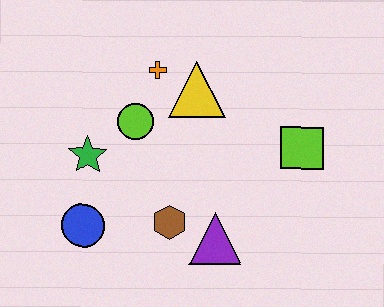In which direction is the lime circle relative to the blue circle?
The lime circle is above the blue circle.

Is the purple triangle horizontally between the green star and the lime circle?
No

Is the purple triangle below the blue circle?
Yes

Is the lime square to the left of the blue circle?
No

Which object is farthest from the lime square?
The blue circle is farthest from the lime square.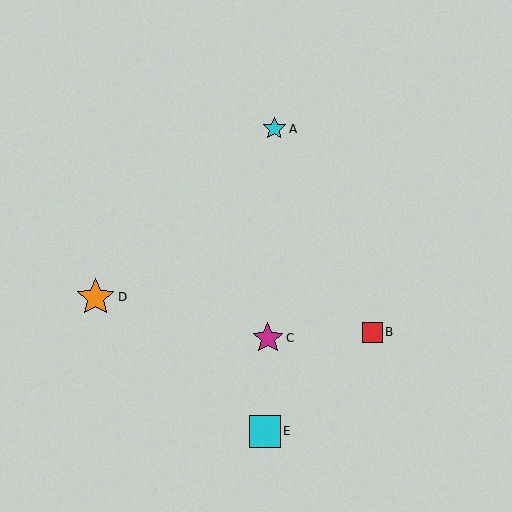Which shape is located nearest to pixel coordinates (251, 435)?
The cyan square (labeled E) at (265, 431) is nearest to that location.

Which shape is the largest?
The orange star (labeled D) is the largest.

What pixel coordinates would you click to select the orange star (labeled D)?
Click at (96, 298) to select the orange star D.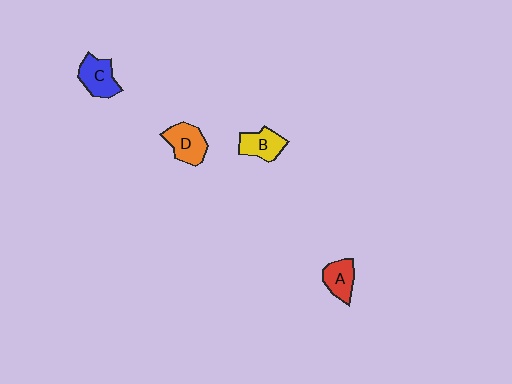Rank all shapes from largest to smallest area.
From largest to smallest: D (orange), C (blue), B (yellow), A (red).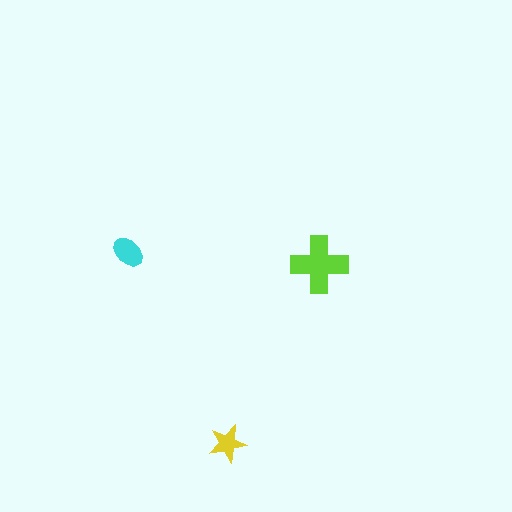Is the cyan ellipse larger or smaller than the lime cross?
Smaller.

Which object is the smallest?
The yellow star.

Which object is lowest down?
The yellow star is bottommost.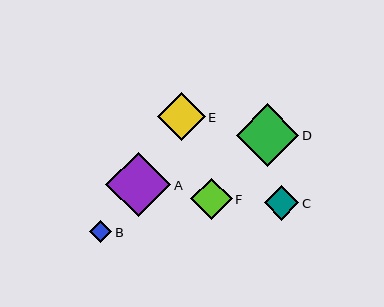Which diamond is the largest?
Diamond A is the largest with a size of approximately 65 pixels.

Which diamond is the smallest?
Diamond B is the smallest with a size of approximately 23 pixels.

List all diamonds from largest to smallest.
From largest to smallest: A, D, E, F, C, B.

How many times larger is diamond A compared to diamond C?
Diamond A is approximately 1.9 times the size of diamond C.